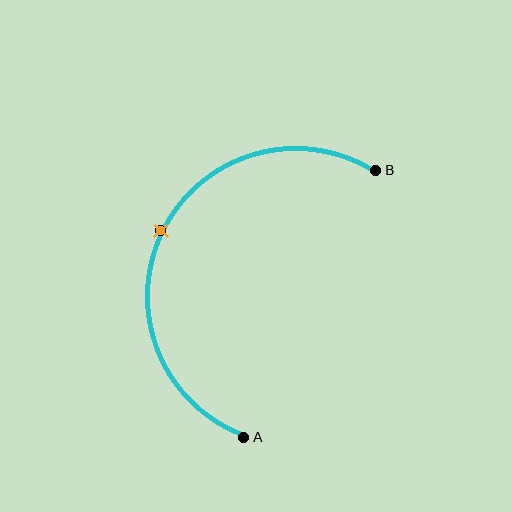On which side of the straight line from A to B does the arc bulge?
The arc bulges to the left of the straight line connecting A and B.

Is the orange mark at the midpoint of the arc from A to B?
Yes. The orange mark lies on the arc at equal arc-length from both A and B — it is the arc midpoint.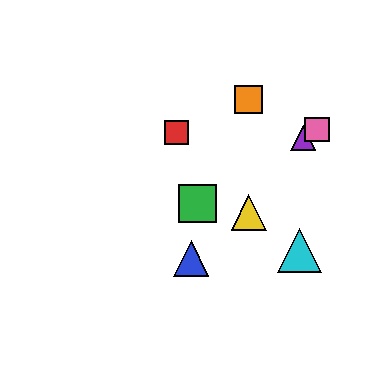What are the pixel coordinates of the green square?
The green square is at (198, 204).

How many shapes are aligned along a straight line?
3 shapes (the green square, the purple triangle, the pink square) are aligned along a straight line.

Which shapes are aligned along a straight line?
The green square, the purple triangle, the pink square are aligned along a straight line.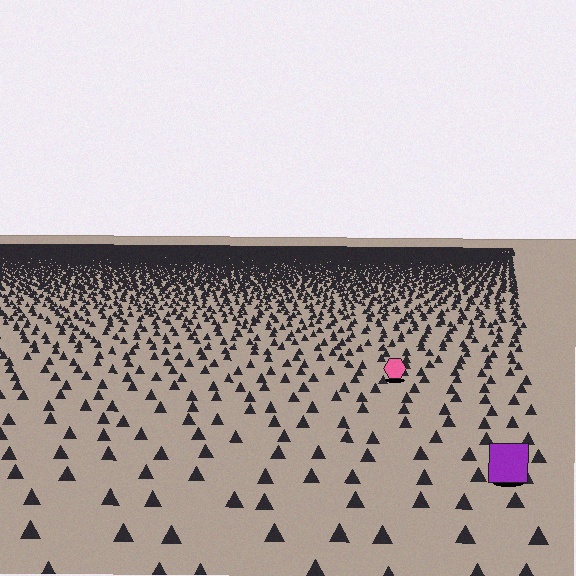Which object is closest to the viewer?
The purple square is closest. The texture marks near it are larger and more spread out.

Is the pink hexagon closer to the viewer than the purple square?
No. The purple square is closer — you can tell from the texture gradient: the ground texture is coarser near it.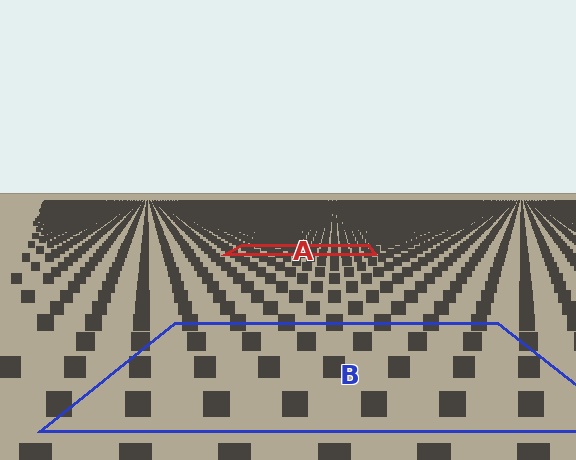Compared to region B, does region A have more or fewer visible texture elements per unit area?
Region A has more texture elements per unit area — they are packed more densely because it is farther away.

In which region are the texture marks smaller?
The texture marks are smaller in region A, because it is farther away.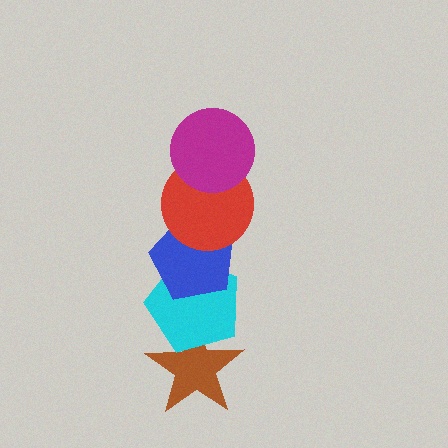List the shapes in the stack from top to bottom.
From top to bottom: the magenta circle, the red circle, the blue pentagon, the cyan pentagon, the brown star.